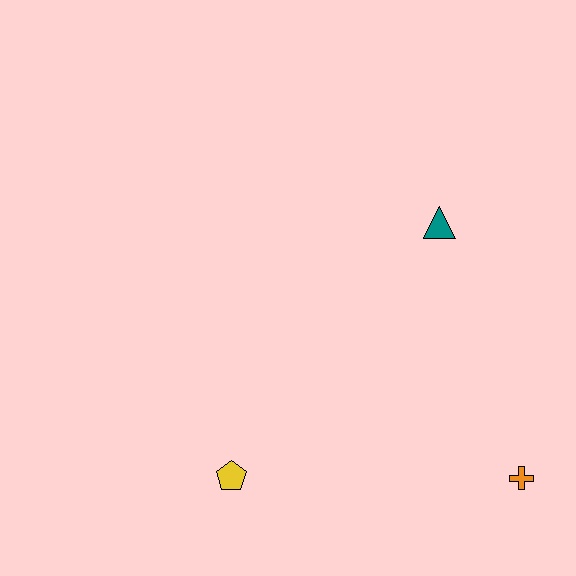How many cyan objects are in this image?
There are no cyan objects.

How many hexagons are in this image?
There are no hexagons.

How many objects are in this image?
There are 3 objects.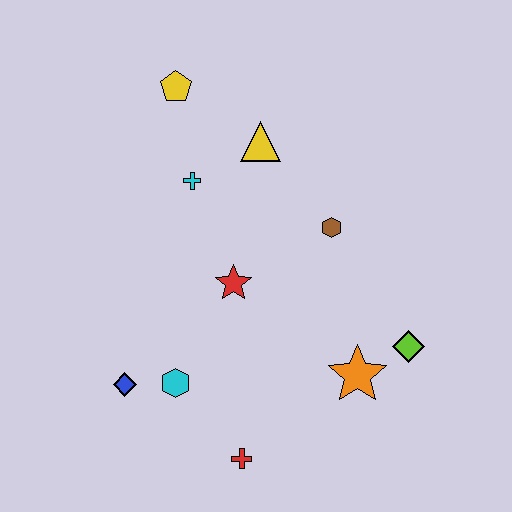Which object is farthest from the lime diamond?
The yellow pentagon is farthest from the lime diamond.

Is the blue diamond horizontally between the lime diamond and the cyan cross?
No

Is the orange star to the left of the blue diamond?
No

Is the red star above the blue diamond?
Yes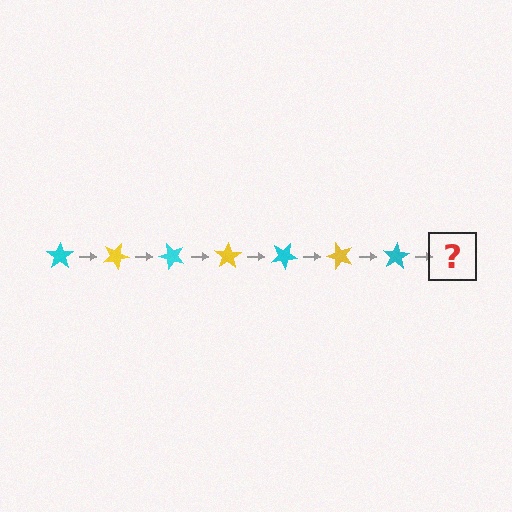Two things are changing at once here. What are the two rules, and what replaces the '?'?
The two rules are that it rotates 25 degrees each step and the color cycles through cyan and yellow. The '?' should be a yellow star, rotated 175 degrees from the start.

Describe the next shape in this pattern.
It should be a yellow star, rotated 175 degrees from the start.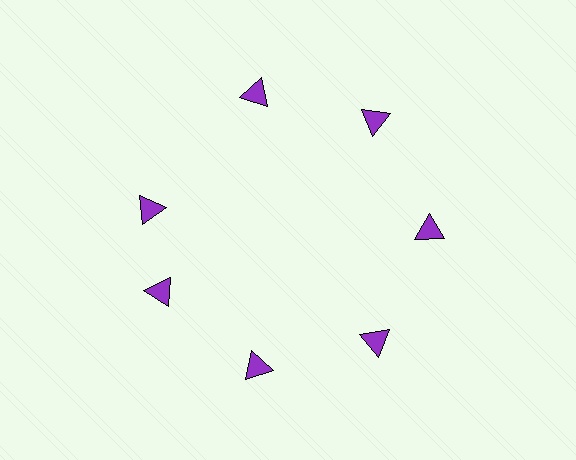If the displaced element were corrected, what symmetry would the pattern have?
It would have 7-fold rotational symmetry — the pattern would map onto itself every 51 degrees.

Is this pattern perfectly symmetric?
No. The 7 purple triangles are arranged in a ring, but one element near the 10 o'clock position is rotated out of alignment along the ring, breaking the 7-fold rotational symmetry.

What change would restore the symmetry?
The symmetry would be restored by rotating it back into even spacing with its neighbors so that all 7 triangles sit at equal angles and equal distance from the center.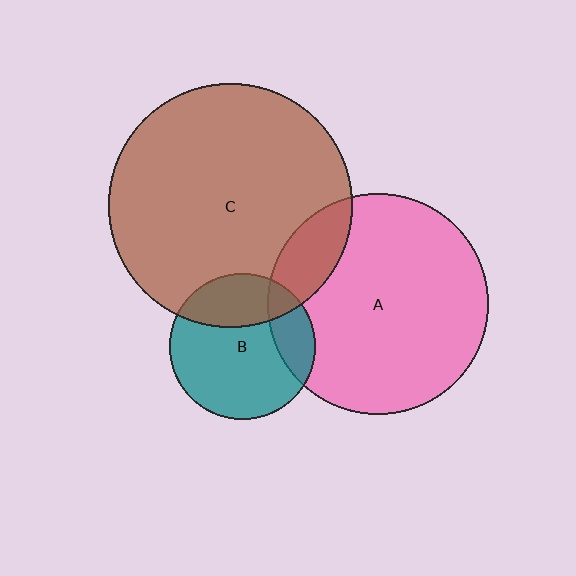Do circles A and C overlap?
Yes.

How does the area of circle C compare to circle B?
Approximately 2.8 times.